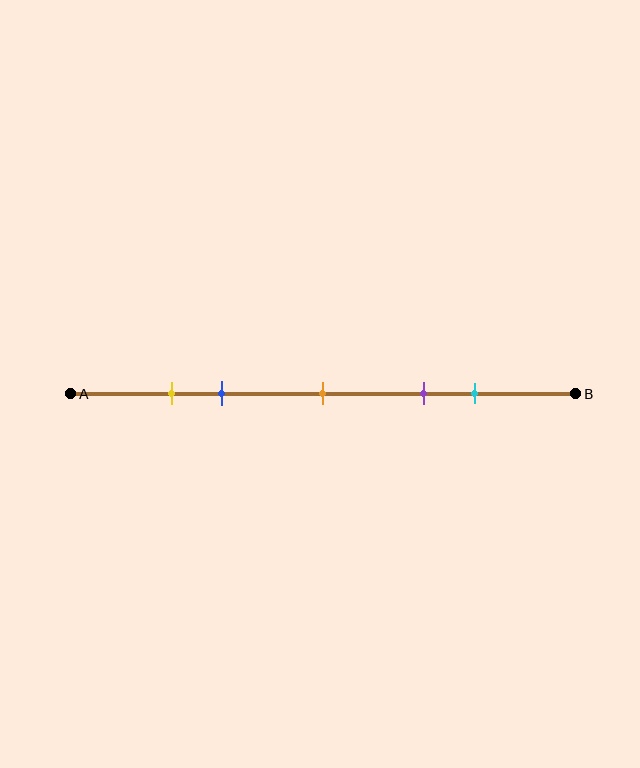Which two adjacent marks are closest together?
The yellow and blue marks are the closest adjacent pair.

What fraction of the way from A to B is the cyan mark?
The cyan mark is approximately 80% (0.8) of the way from A to B.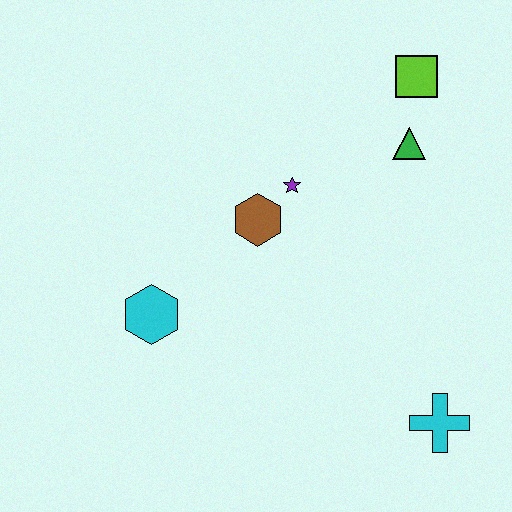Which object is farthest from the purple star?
The cyan cross is farthest from the purple star.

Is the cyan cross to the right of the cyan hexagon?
Yes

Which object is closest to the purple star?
The brown hexagon is closest to the purple star.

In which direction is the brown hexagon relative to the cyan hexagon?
The brown hexagon is to the right of the cyan hexagon.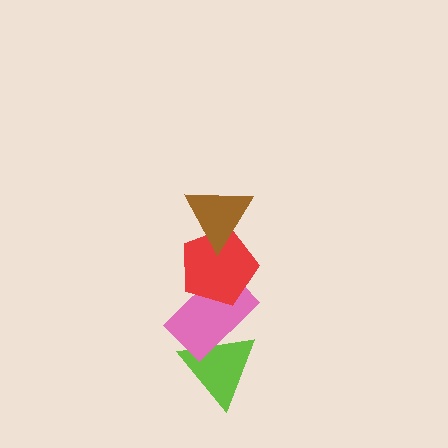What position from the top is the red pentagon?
The red pentagon is 2nd from the top.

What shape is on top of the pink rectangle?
The red pentagon is on top of the pink rectangle.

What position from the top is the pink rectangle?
The pink rectangle is 3rd from the top.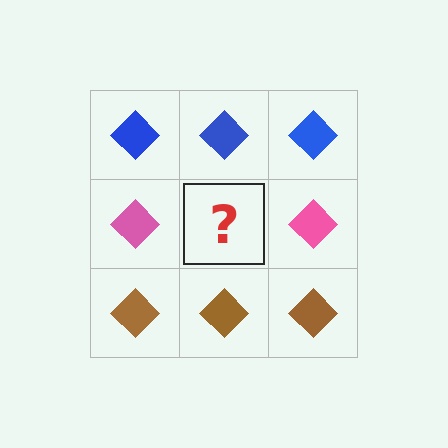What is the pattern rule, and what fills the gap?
The rule is that each row has a consistent color. The gap should be filled with a pink diamond.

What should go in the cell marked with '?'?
The missing cell should contain a pink diamond.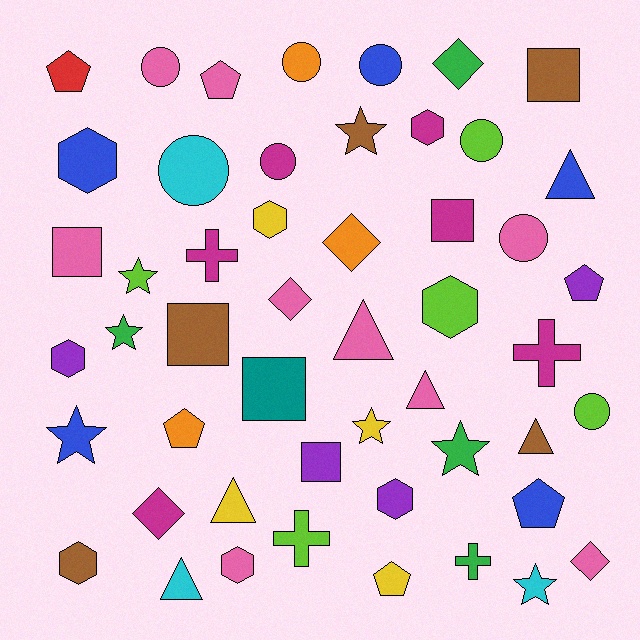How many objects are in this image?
There are 50 objects.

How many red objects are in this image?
There is 1 red object.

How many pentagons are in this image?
There are 6 pentagons.